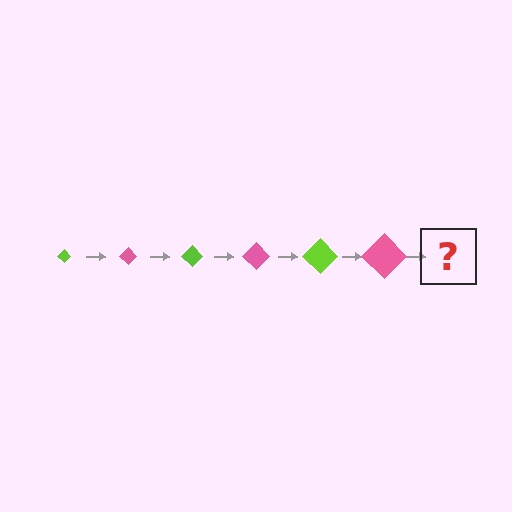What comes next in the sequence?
The next element should be a lime diamond, larger than the previous one.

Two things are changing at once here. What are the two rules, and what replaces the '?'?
The two rules are that the diamond grows larger each step and the color cycles through lime and pink. The '?' should be a lime diamond, larger than the previous one.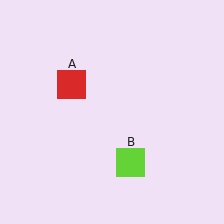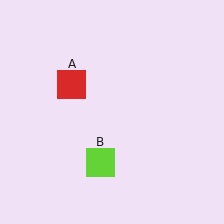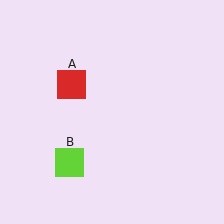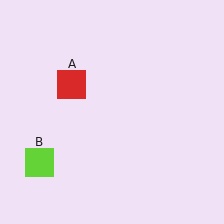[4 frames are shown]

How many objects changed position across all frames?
1 object changed position: lime square (object B).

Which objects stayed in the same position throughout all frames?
Red square (object A) remained stationary.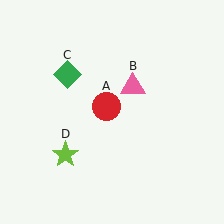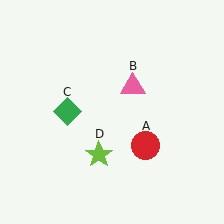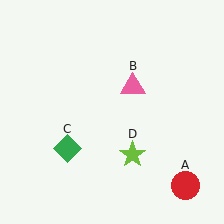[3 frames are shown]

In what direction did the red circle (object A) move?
The red circle (object A) moved down and to the right.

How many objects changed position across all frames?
3 objects changed position: red circle (object A), green diamond (object C), lime star (object D).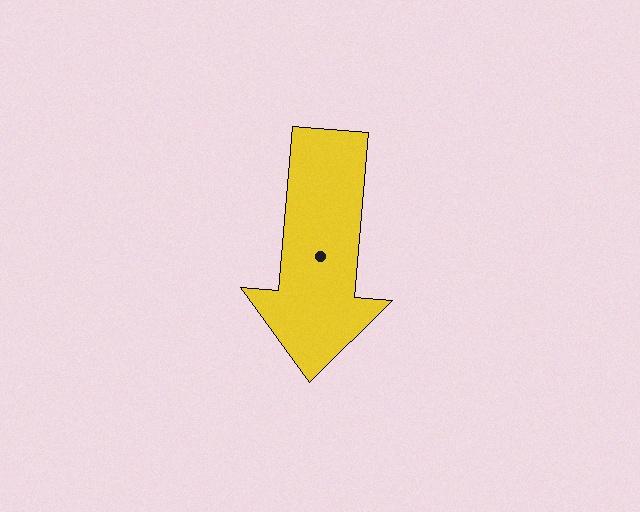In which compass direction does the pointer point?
South.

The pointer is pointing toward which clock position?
Roughly 6 o'clock.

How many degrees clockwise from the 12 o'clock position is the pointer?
Approximately 185 degrees.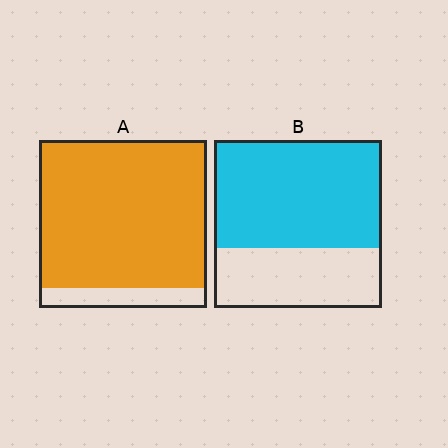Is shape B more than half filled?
Yes.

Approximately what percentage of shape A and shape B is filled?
A is approximately 90% and B is approximately 65%.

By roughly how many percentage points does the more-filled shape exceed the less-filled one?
By roughly 25 percentage points (A over B).